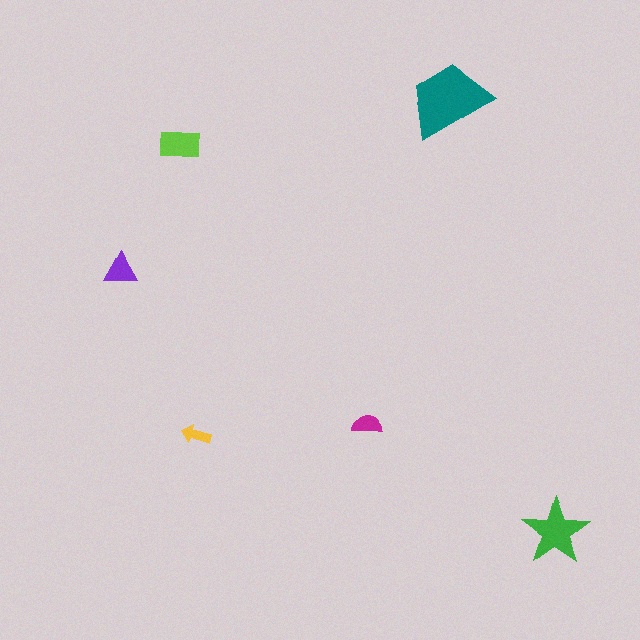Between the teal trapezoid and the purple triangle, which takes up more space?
The teal trapezoid.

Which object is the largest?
The teal trapezoid.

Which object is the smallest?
The yellow arrow.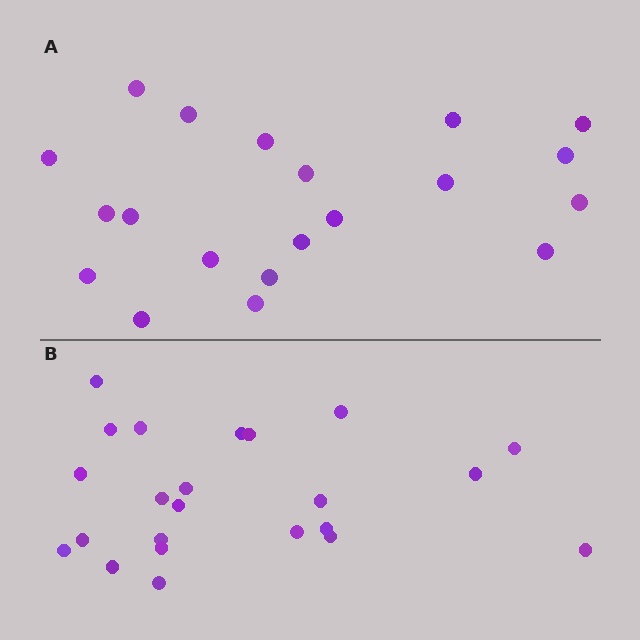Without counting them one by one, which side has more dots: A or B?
Region B (the bottom region) has more dots.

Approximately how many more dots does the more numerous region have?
Region B has just a few more — roughly 2 or 3 more dots than region A.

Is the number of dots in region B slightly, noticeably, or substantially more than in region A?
Region B has only slightly more — the two regions are fairly close. The ratio is roughly 1.1 to 1.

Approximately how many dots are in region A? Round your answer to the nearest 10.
About 20 dots.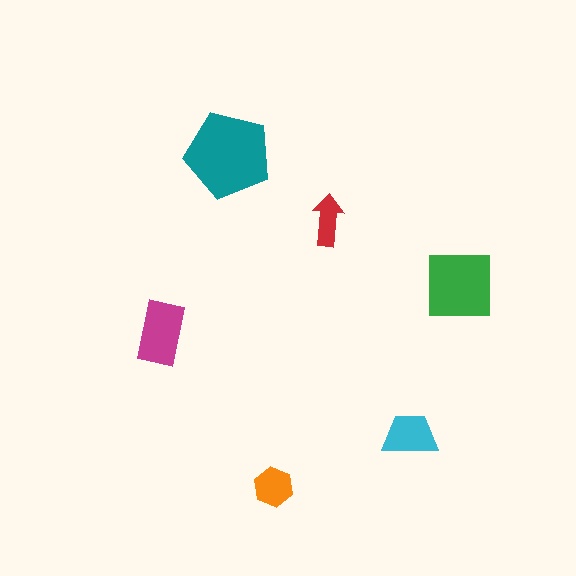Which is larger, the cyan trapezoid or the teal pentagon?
The teal pentagon.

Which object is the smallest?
The red arrow.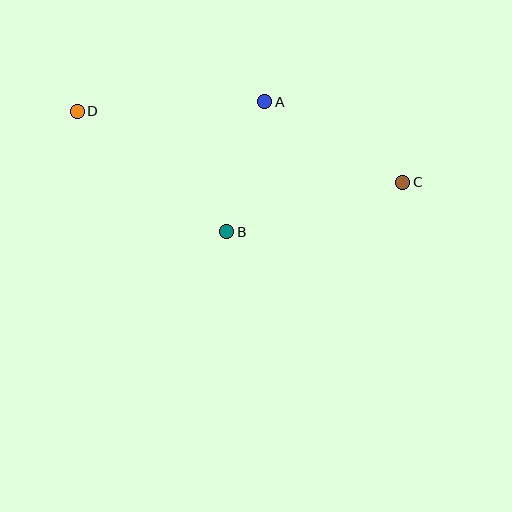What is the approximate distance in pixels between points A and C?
The distance between A and C is approximately 160 pixels.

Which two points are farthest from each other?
Points C and D are farthest from each other.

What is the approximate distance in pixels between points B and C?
The distance between B and C is approximately 183 pixels.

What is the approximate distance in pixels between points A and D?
The distance between A and D is approximately 188 pixels.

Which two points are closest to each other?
Points A and B are closest to each other.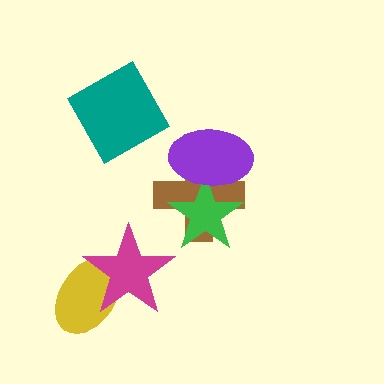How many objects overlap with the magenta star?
1 object overlaps with the magenta star.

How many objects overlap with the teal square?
0 objects overlap with the teal square.